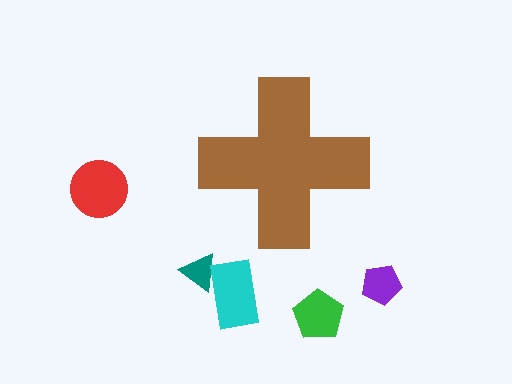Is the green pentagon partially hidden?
No, the green pentagon is fully visible.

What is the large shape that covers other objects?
A brown cross.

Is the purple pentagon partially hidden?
No, the purple pentagon is fully visible.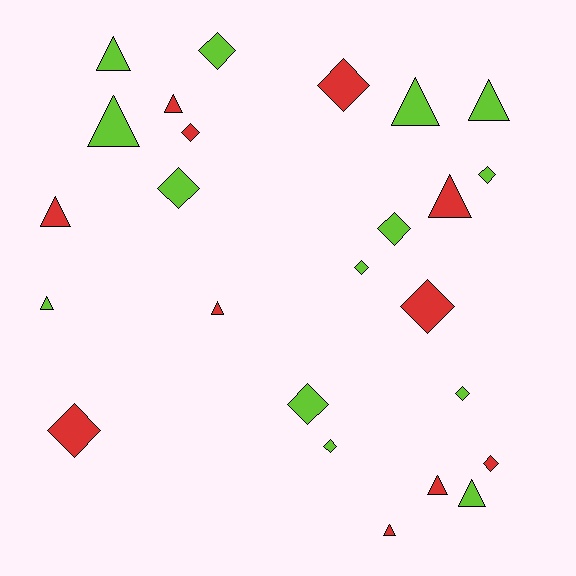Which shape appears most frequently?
Diamond, with 13 objects.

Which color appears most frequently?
Lime, with 14 objects.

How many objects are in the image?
There are 25 objects.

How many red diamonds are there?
There are 5 red diamonds.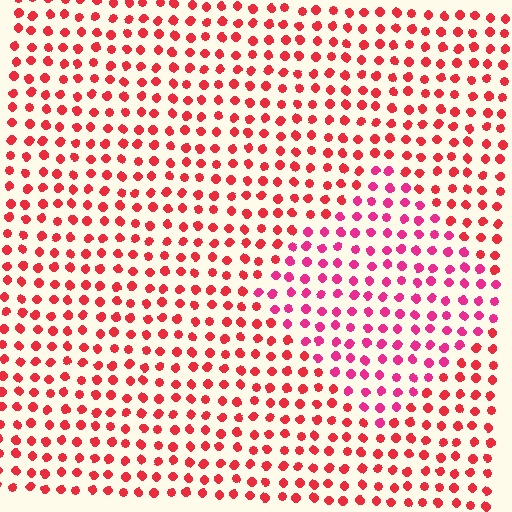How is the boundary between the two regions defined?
The boundary is defined purely by a slight shift in hue (about 26 degrees). Spacing, size, and orientation are identical on both sides.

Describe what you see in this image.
The image is filled with small red elements in a uniform arrangement. A diamond-shaped region is visible where the elements are tinted to a slightly different hue, forming a subtle color boundary.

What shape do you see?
I see a diamond.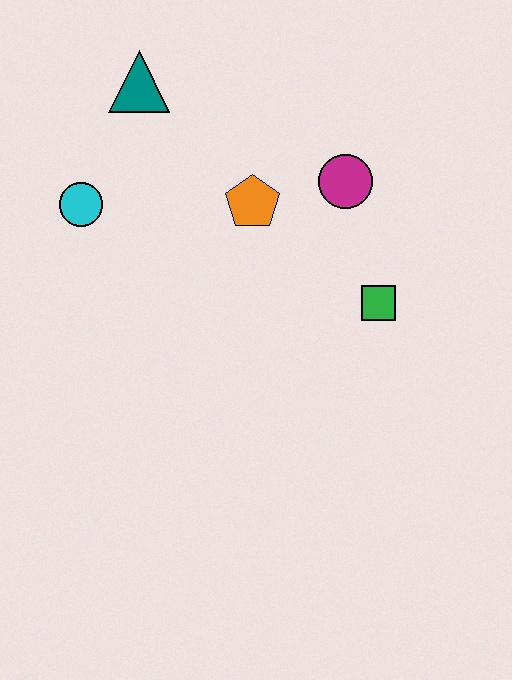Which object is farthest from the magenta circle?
The cyan circle is farthest from the magenta circle.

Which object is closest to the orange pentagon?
The magenta circle is closest to the orange pentagon.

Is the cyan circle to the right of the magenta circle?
No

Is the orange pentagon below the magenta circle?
Yes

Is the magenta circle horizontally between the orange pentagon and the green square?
Yes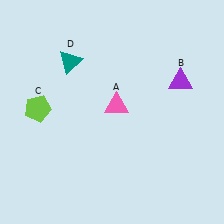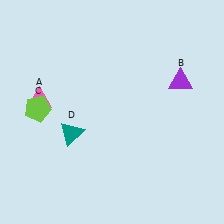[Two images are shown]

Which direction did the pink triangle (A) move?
The pink triangle (A) moved left.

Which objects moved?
The objects that moved are: the pink triangle (A), the teal triangle (D).